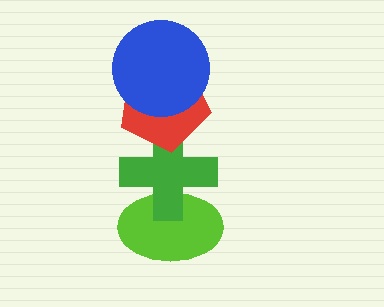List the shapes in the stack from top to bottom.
From top to bottom: the blue circle, the red pentagon, the green cross, the lime ellipse.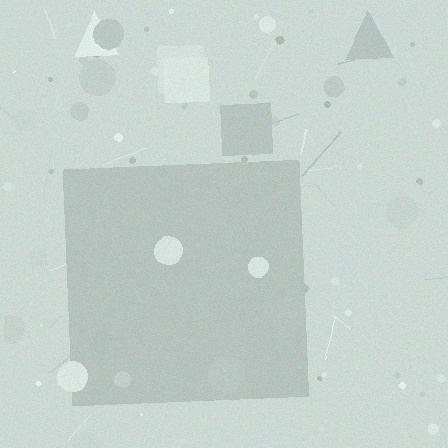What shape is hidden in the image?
A square is hidden in the image.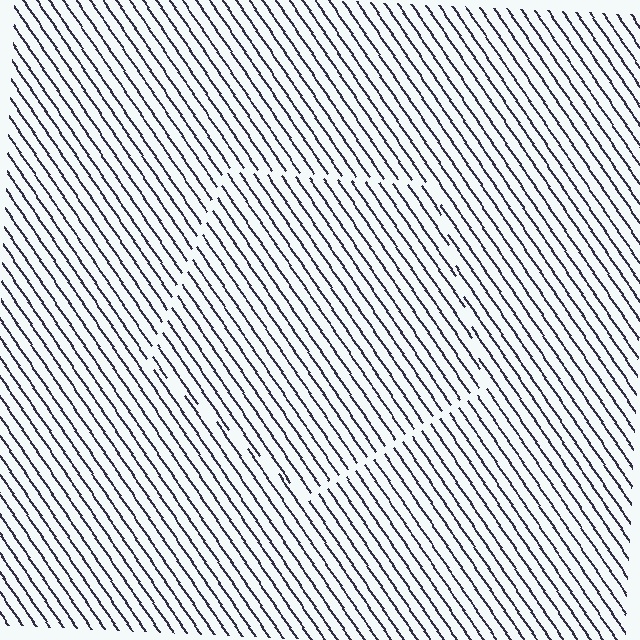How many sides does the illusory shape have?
5 sides — the line-ends trace a pentagon.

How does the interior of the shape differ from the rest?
The interior of the shape contains the same grating, shifted by half a period — the contour is defined by the phase discontinuity where line-ends from the inner and outer gratings abut.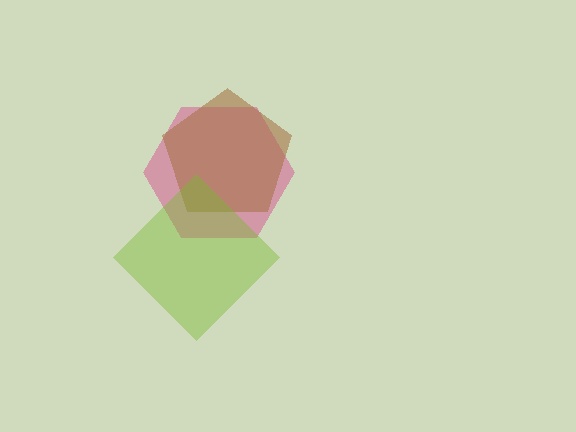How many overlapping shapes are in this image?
There are 3 overlapping shapes in the image.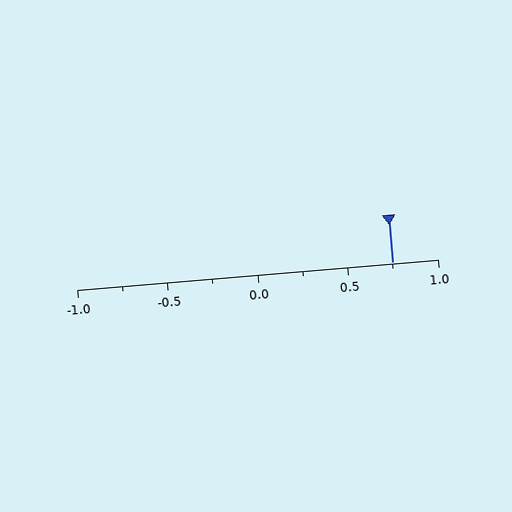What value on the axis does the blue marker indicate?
The marker indicates approximately 0.75.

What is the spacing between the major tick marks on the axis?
The major ticks are spaced 0.5 apart.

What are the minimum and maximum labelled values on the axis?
The axis runs from -1.0 to 1.0.